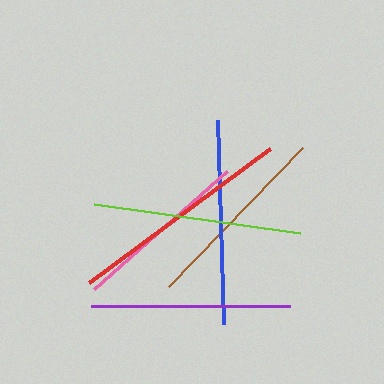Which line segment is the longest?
The red line is the longest at approximately 224 pixels.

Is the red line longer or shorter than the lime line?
The red line is longer than the lime line.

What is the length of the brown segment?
The brown segment is approximately 193 pixels long.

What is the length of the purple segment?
The purple segment is approximately 199 pixels long.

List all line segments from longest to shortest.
From longest to shortest: red, lime, blue, purple, brown, pink.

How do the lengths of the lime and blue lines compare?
The lime and blue lines are approximately the same length.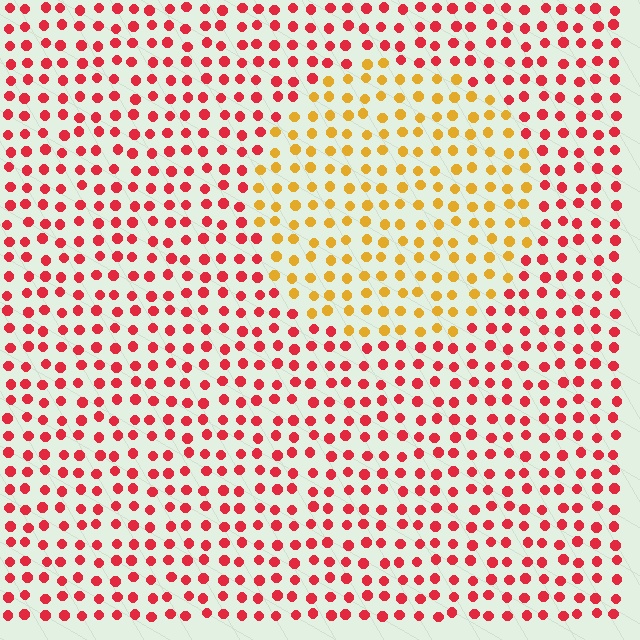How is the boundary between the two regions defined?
The boundary is defined purely by a slight shift in hue (about 49 degrees). Spacing, size, and orientation are identical on both sides.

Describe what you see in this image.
The image is filled with small red elements in a uniform arrangement. A circle-shaped region is visible where the elements are tinted to a slightly different hue, forming a subtle color boundary.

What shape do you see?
I see a circle.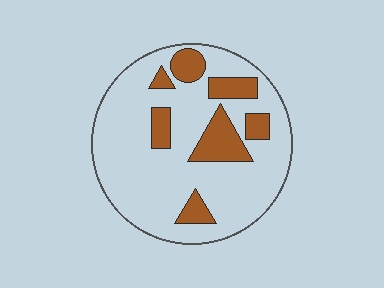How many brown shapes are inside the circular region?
7.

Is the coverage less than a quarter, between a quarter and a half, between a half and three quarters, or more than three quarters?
Less than a quarter.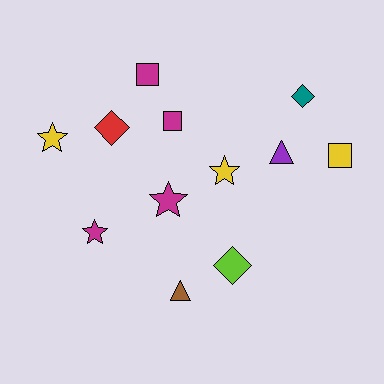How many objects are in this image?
There are 12 objects.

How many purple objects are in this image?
There is 1 purple object.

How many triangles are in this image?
There are 2 triangles.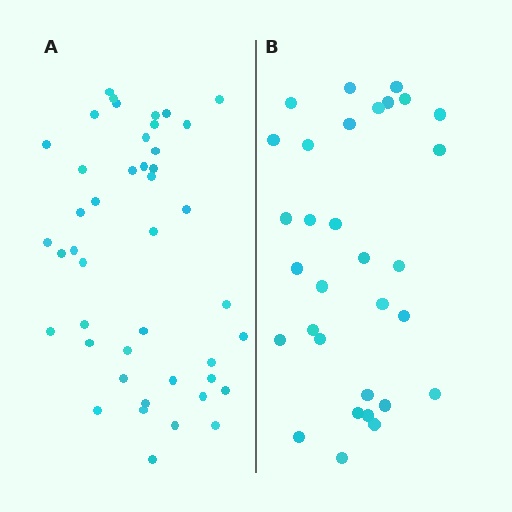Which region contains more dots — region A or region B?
Region A (the left region) has more dots.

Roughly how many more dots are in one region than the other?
Region A has approximately 15 more dots than region B.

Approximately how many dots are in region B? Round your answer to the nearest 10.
About 30 dots. (The exact count is 31, which rounds to 30.)